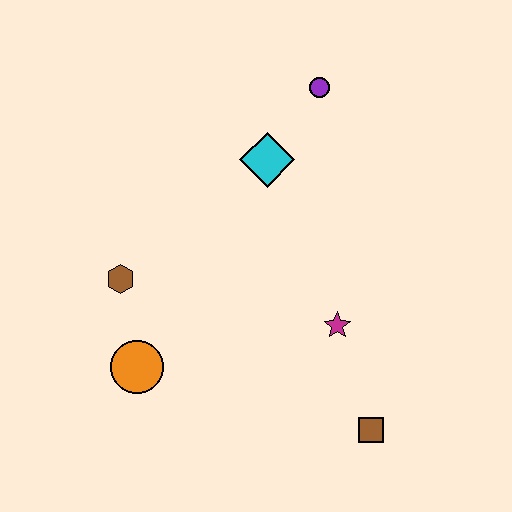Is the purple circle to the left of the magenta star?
Yes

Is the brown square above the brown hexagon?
No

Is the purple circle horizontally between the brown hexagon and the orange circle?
No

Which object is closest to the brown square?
The magenta star is closest to the brown square.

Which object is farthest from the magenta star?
The purple circle is farthest from the magenta star.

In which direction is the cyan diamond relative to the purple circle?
The cyan diamond is below the purple circle.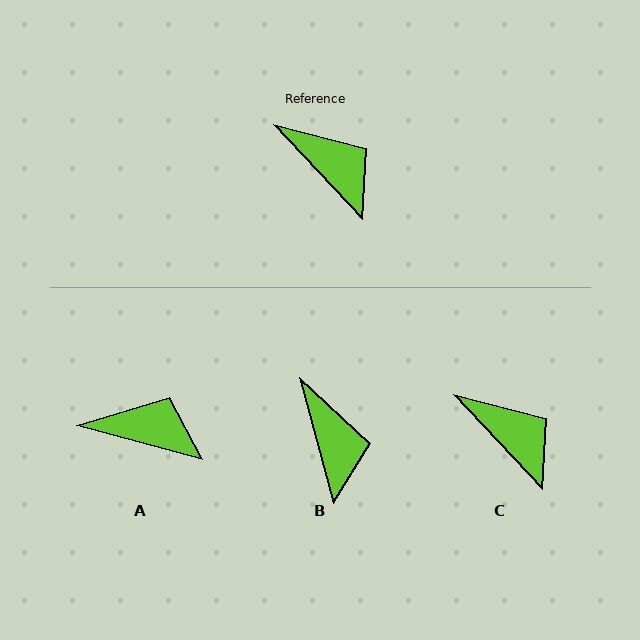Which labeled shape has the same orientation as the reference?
C.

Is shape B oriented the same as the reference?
No, it is off by about 28 degrees.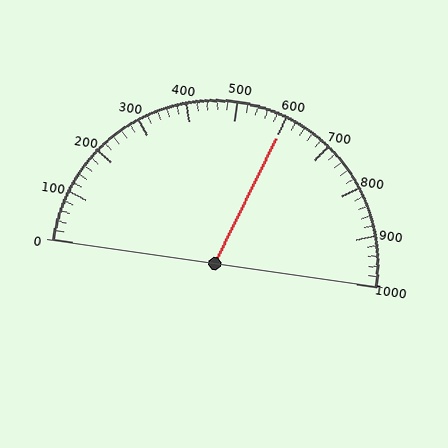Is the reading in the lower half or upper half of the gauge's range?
The reading is in the upper half of the range (0 to 1000).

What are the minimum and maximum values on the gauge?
The gauge ranges from 0 to 1000.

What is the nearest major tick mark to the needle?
The nearest major tick mark is 600.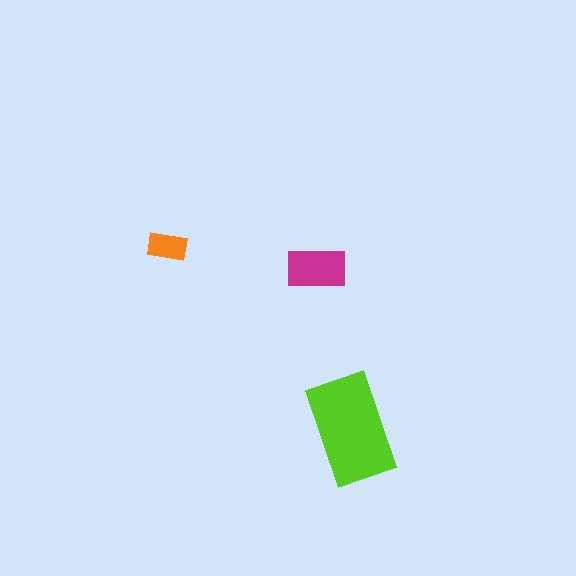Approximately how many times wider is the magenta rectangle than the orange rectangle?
About 1.5 times wider.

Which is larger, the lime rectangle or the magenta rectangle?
The lime one.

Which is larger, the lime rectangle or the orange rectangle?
The lime one.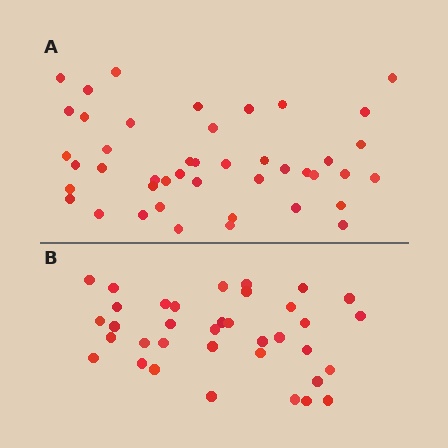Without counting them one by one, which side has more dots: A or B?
Region A (the top region) has more dots.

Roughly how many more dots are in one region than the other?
Region A has roughly 8 or so more dots than region B.